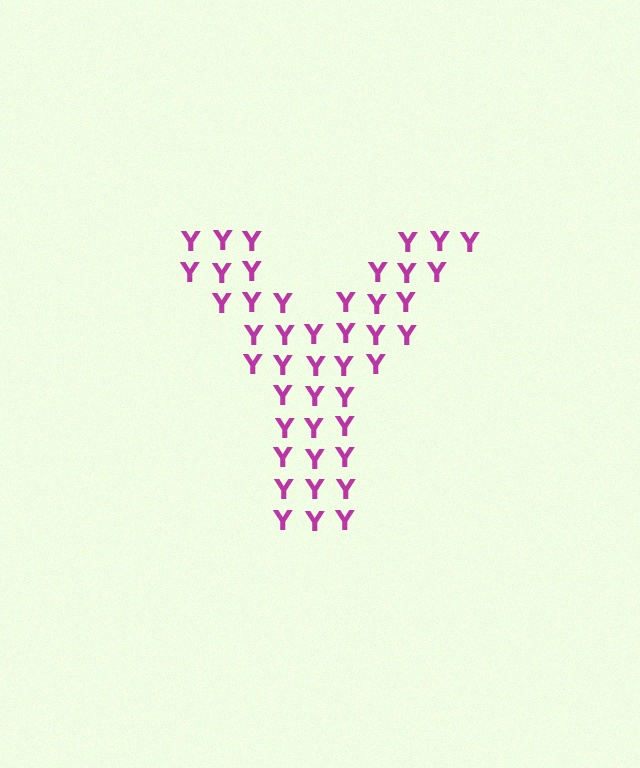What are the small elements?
The small elements are letter Y's.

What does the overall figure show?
The overall figure shows the letter Y.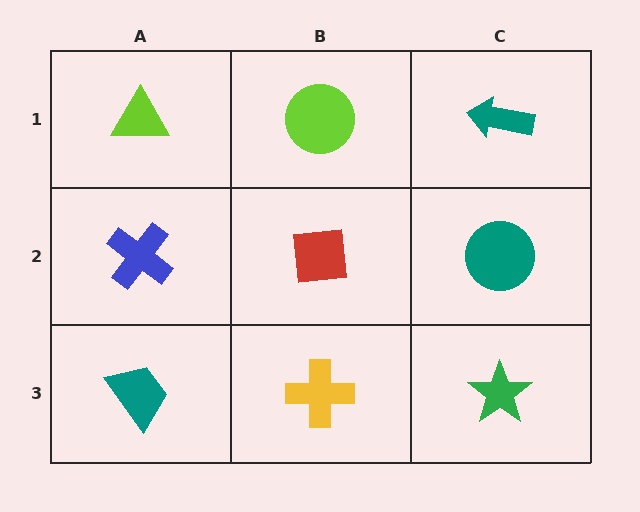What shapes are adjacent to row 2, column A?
A lime triangle (row 1, column A), a teal trapezoid (row 3, column A), a red square (row 2, column B).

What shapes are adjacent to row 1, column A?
A blue cross (row 2, column A), a lime circle (row 1, column B).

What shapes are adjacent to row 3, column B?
A red square (row 2, column B), a teal trapezoid (row 3, column A), a green star (row 3, column C).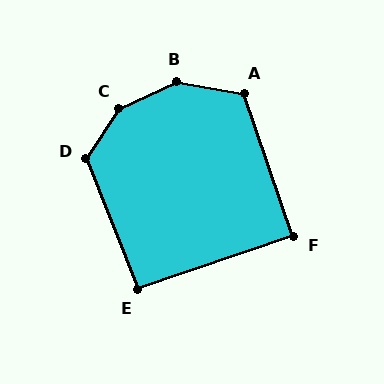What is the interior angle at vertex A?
Approximately 119 degrees (obtuse).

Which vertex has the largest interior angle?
C, at approximately 148 degrees.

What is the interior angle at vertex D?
Approximately 125 degrees (obtuse).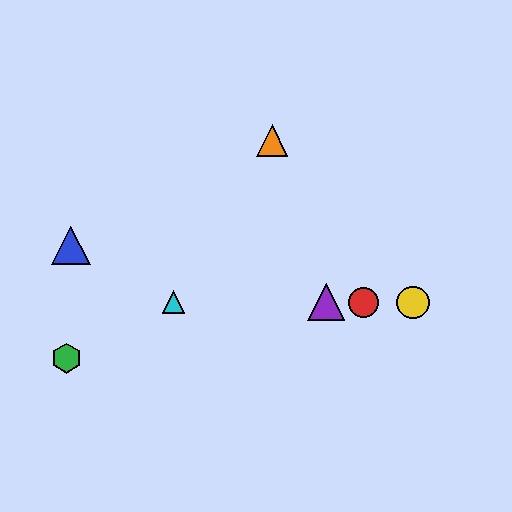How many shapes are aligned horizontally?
4 shapes (the red circle, the yellow circle, the purple triangle, the cyan triangle) are aligned horizontally.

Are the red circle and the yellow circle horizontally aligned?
Yes, both are at y≈302.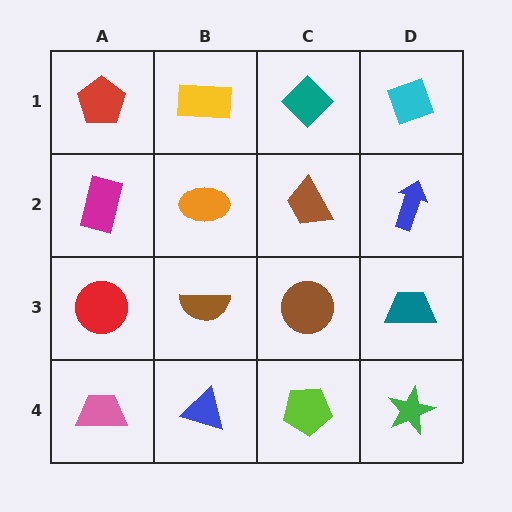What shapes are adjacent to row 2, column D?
A cyan diamond (row 1, column D), a teal trapezoid (row 3, column D), a brown trapezoid (row 2, column C).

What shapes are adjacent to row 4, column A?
A red circle (row 3, column A), a blue triangle (row 4, column B).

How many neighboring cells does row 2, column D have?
3.